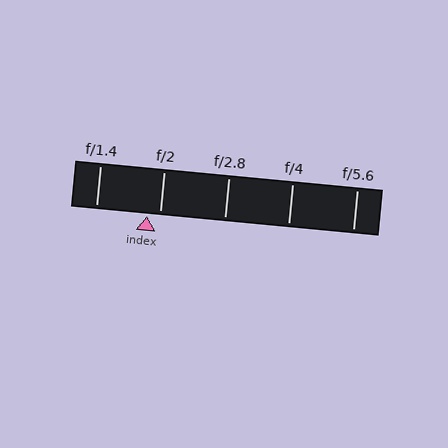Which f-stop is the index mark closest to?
The index mark is closest to f/2.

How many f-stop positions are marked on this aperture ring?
There are 5 f-stop positions marked.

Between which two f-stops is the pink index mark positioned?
The index mark is between f/1.4 and f/2.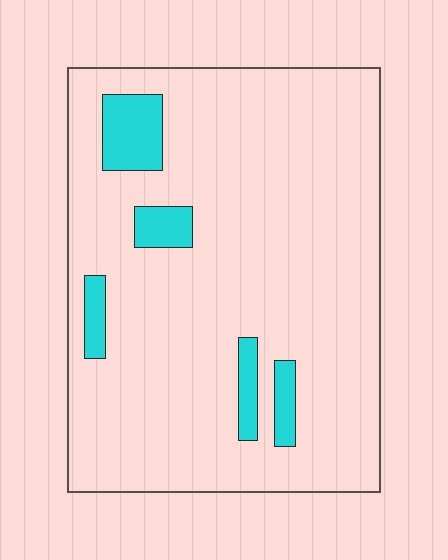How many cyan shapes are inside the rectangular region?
5.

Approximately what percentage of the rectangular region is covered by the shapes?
Approximately 10%.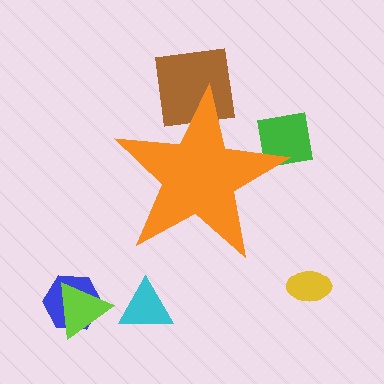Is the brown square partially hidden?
Yes, the brown square is partially hidden behind the orange star.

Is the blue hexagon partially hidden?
No, the blue hexagon is fully visible.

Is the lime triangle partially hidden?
No, the lime triangle is fully visible.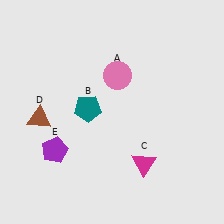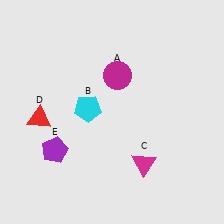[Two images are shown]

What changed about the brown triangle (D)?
In Image 1, D is brown. In Image 2, it changed to red.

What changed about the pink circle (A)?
In Image 1, A is pink. In Image 2, it changed to magenta.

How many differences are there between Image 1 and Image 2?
There are 3 differences between the two images.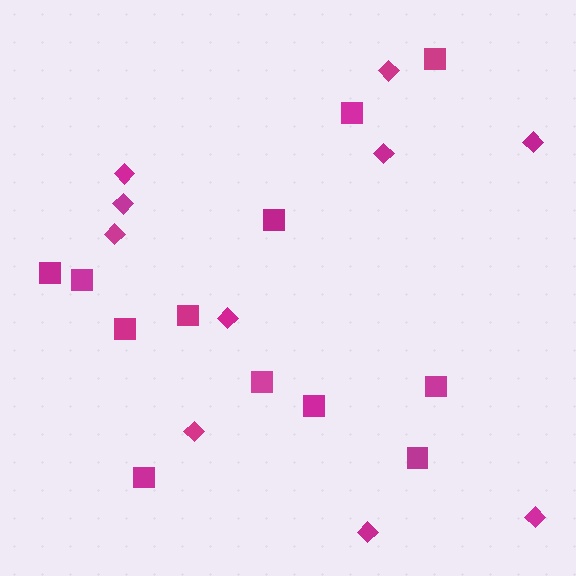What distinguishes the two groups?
There are 2 groups: one group of diamonds (10) and one group of squares (12).